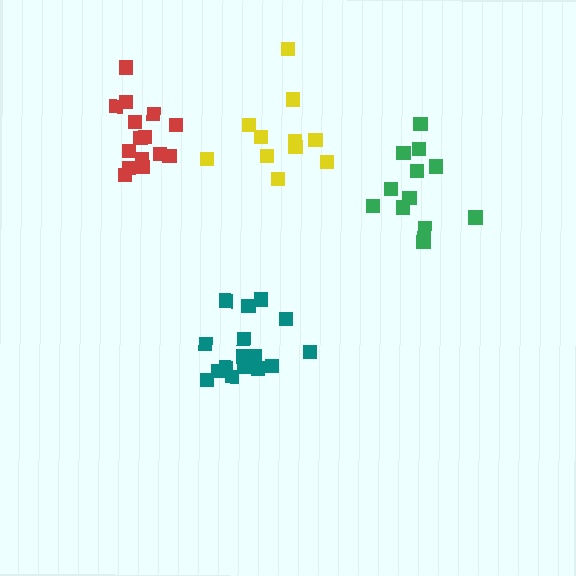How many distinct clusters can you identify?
There are 4 distinct clusters.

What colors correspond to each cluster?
The clusters are colored: teal, red, green, yellow.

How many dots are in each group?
Group 1: 16 dots, Group 2: 15 dots, Group 3: 12 dots, Group 4: 11 dots (54 total).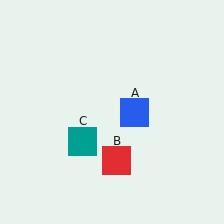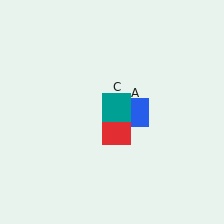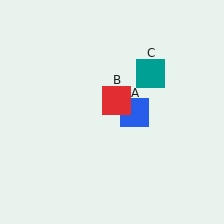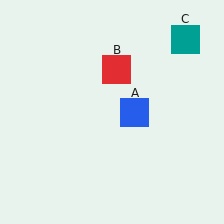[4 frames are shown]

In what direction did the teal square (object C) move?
The teal square (object C) moved up and to the right.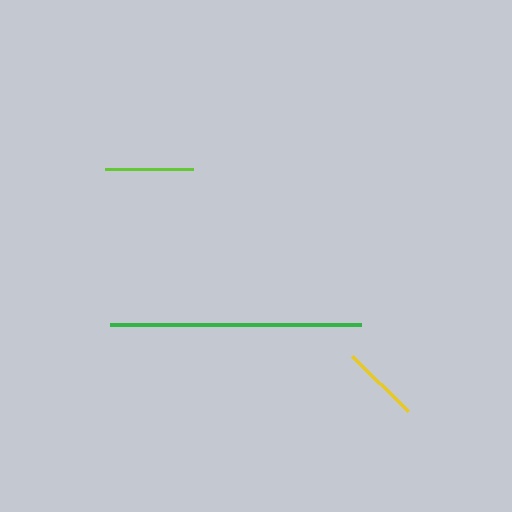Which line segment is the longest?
The green line is the longest at approximately 251 pixels.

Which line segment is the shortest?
The yellow line is the shortest at approximately 78 pixels.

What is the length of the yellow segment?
The yellow segment is approximately 78 pixels long.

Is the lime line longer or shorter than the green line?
The green line is longer than the lime line.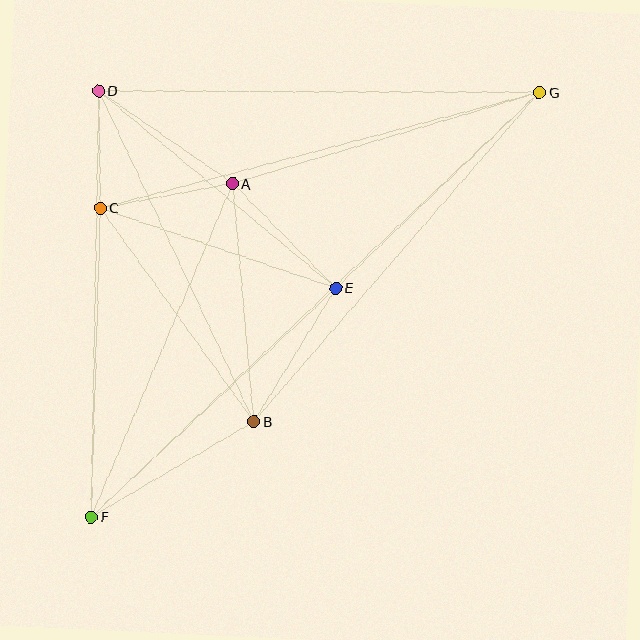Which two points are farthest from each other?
Points F and G are farthest from each other.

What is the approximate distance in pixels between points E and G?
The distance between E and G is approximately 283 pixels.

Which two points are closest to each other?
Points C and D are closest to each other.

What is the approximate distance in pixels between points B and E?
The distance between B and E is approximately 156 pixels.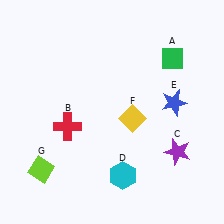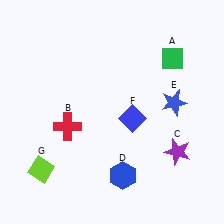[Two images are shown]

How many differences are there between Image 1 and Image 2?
There are 2 differences between the two images.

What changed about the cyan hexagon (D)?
In Image 1, D is cyan. In Image 2, it changed to blue.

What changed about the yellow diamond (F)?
In Image 1, F is yellow. In Image 2, it changed to blue.